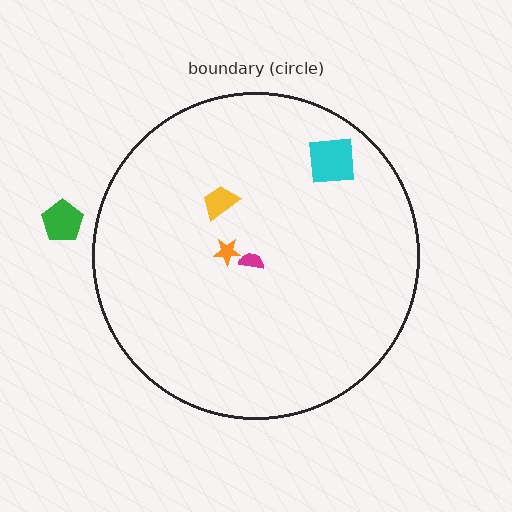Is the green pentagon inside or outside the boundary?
Outside.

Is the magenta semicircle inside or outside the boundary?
Inside.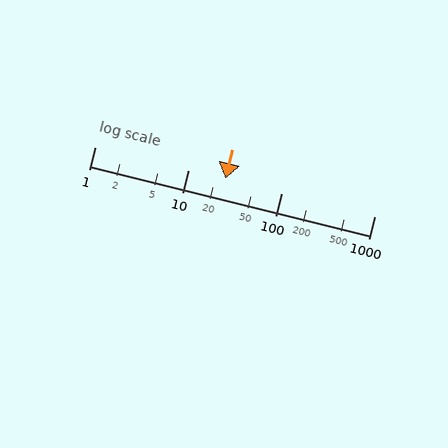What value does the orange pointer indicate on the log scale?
The pointer indicates approximately 25.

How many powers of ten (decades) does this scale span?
The scale spans 3 decades, from 1 to 1000.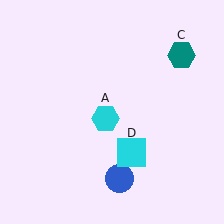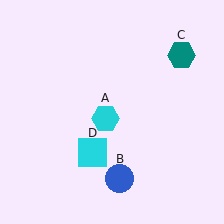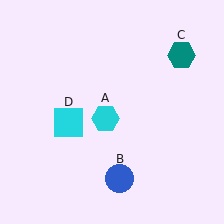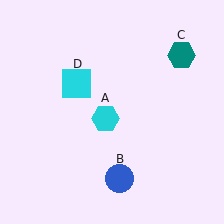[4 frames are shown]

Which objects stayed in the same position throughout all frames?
Cyan hexagon (object A) and blue circle (object B) and teal hexagon (object C) remained stationary.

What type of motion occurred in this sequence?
The cyan square (object D) rotated clockwise around the center of the scene.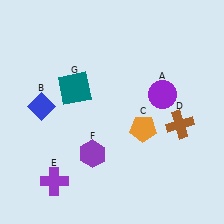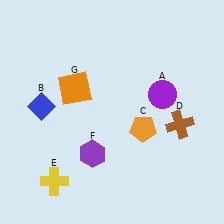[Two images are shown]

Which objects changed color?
E changed from purple to yellow. G changed from teal to orange.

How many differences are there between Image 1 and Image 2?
There are 2 differences between the two images.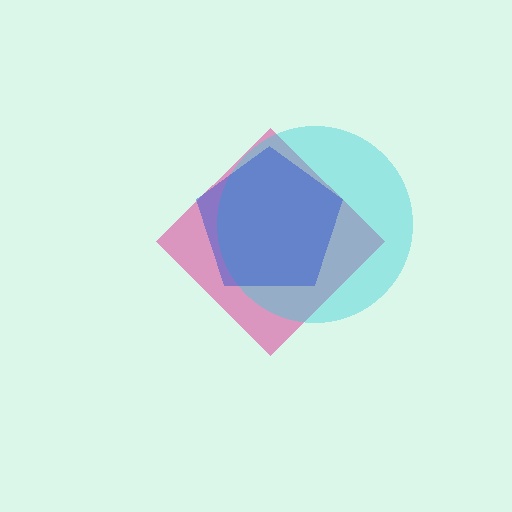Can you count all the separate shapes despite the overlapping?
Yes, there are 3 separate shapes.